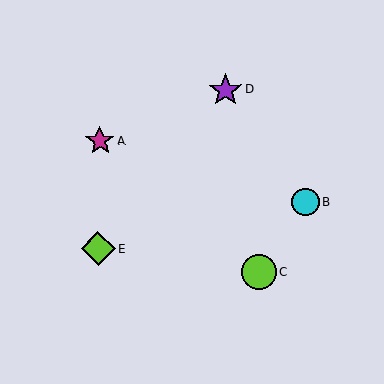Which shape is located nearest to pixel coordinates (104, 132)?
The magenta star (labeled A) at (100, 141) is nearest to that location.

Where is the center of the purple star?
The center of the purple star is at (225, 90).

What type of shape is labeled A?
Shape A is a magenta star.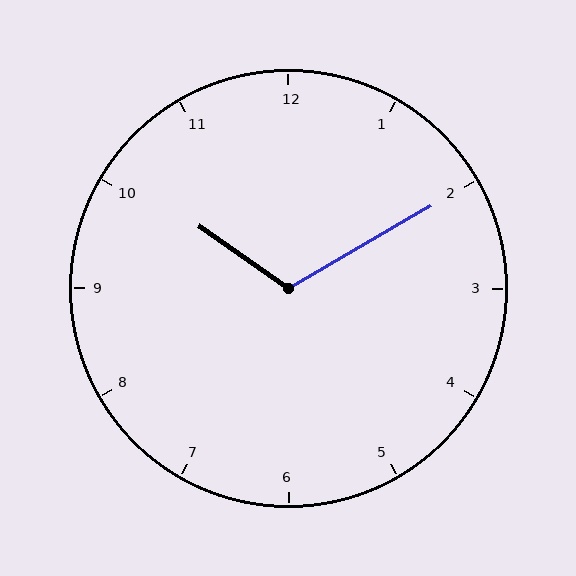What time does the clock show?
10:10.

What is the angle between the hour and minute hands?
Approximately 115 degrees.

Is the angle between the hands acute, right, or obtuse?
It is obtuse.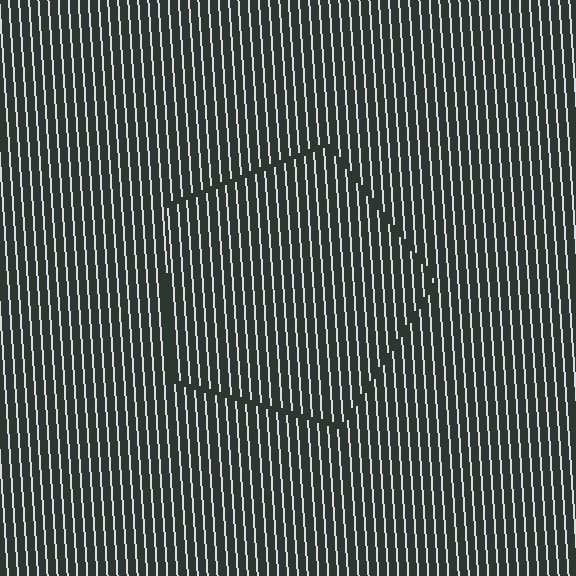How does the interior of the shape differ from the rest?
The interior of the shape contains the same grating, shifted by half a period — the contour is defined by the phase discontinuity where line-ends from the inner and outer gratings abut.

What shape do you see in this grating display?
An illusory pentagon. The interior of the shape contains the same grating, shifted by half a period — the contour is defined by the phase discontinuity where line-ends from the inner and outer gratings abut.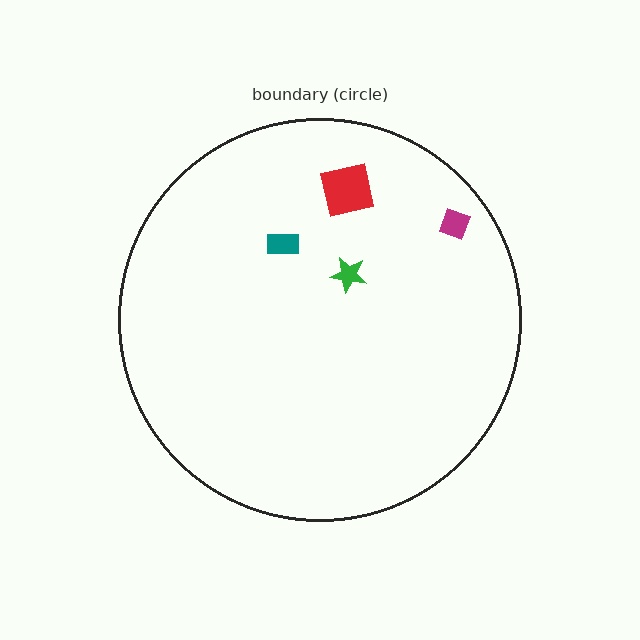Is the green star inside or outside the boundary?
Inside.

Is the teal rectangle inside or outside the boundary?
Inside.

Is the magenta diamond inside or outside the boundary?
Inside.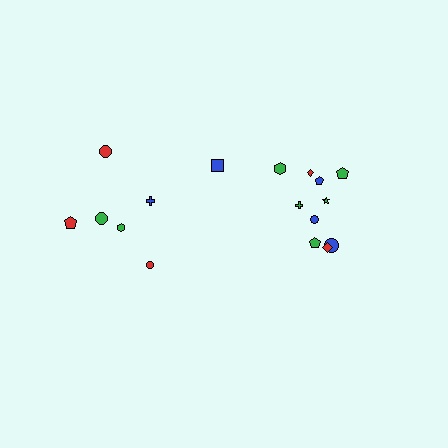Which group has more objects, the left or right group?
The right group.